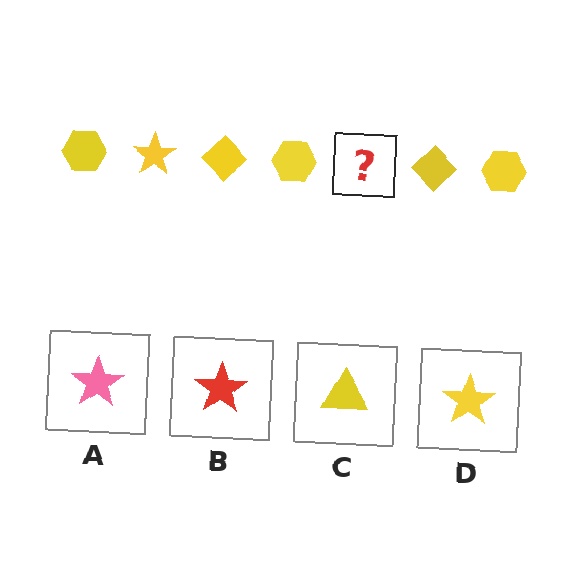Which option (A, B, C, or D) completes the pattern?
D.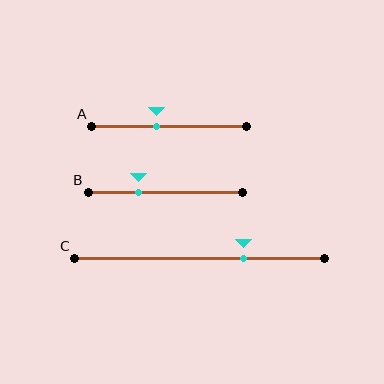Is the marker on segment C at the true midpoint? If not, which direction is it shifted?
No, the marker on segment C is shifted to the right by about 18% of the segment length.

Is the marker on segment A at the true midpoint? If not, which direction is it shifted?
No, the marker on segment A is shifted to the left by about 8% of the segment length.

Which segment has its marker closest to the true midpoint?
Segment A has its marker closest to the true midpoint.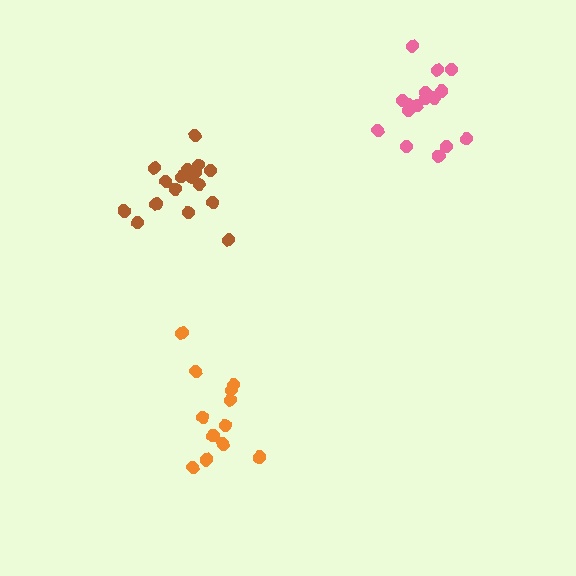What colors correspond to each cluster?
The clusters are colored: orange, brown, pink.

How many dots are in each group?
Group 1: 12 dots, Group 2: 17 dots, Group 3: 16 dots (45 total).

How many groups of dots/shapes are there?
There are 3 groups.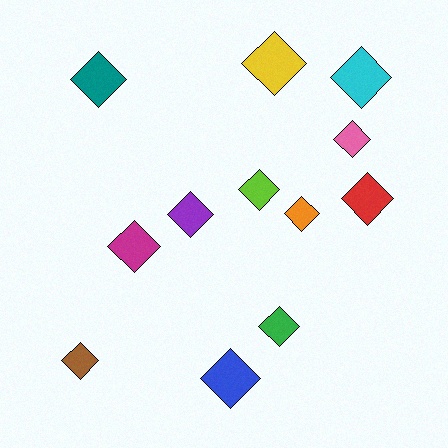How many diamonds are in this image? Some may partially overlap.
There are 12 diamonds.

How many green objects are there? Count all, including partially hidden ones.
There is 1 green object.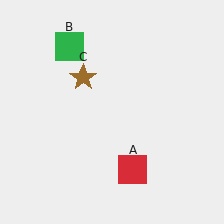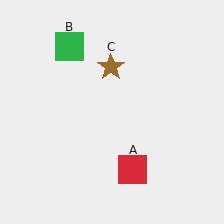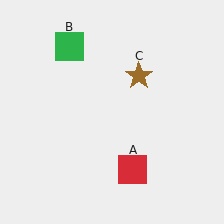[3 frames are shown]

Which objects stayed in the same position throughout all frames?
Red square (object A) and green square (object B) remained stationary.